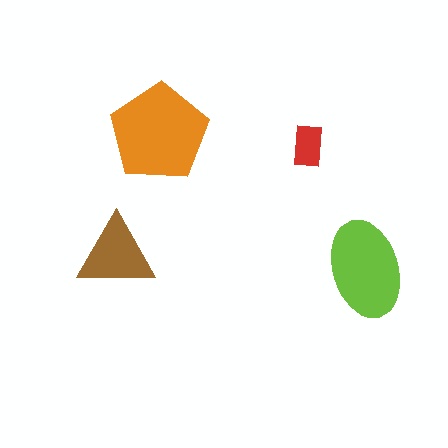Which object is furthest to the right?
The lime ellipse is rightmost.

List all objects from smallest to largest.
The red rectangle, the brown triangle, the lime ellipse, the orange pentagon.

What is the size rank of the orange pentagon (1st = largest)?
1st.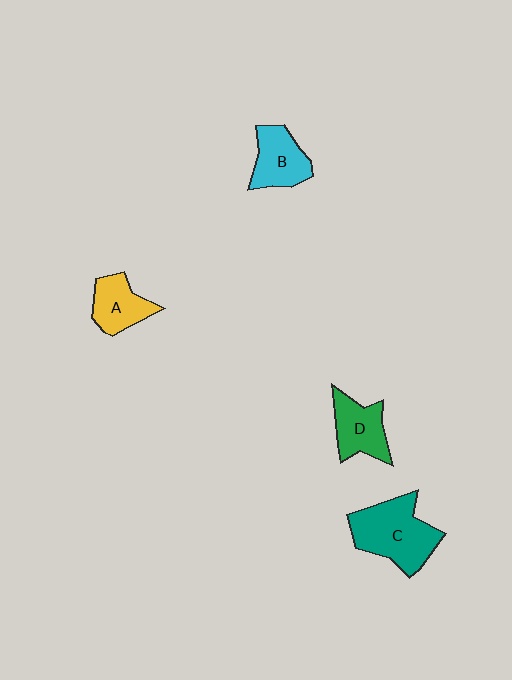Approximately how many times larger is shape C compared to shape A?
Approximately 1.7 times.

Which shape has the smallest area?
Shape A (yellow).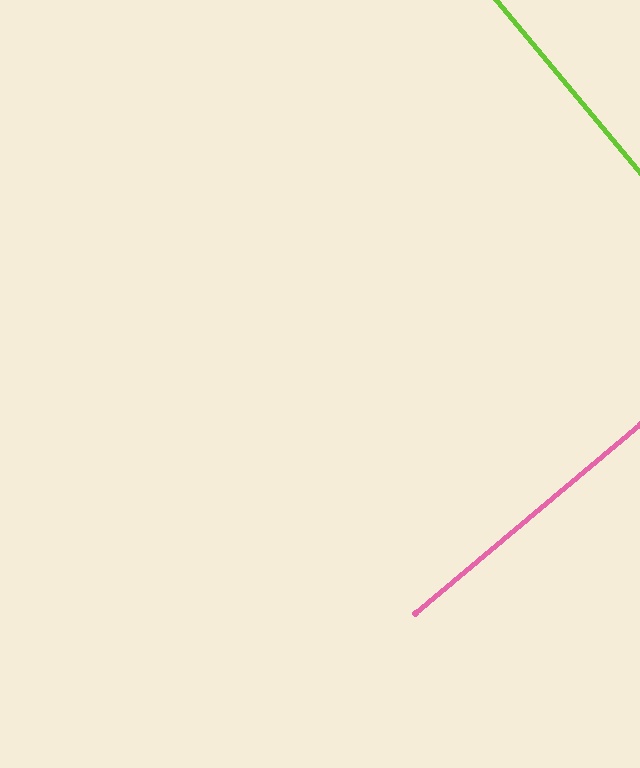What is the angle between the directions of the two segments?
Approximately 90 degrees.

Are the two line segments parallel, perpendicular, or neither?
Perpendicular — they meet at approximately 90°.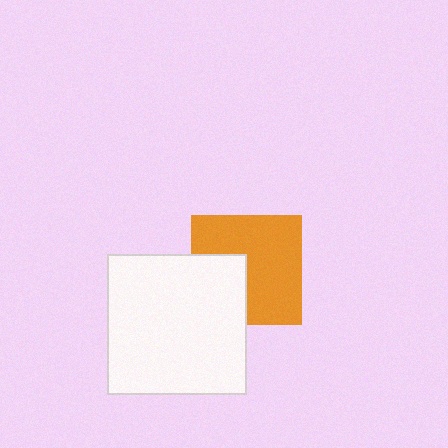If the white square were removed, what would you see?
You would see the complete orange square.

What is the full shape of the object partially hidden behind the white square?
The partially hidden object is an orange square.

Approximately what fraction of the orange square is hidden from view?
Roughly 33% of the orange square is hidden behind the white square.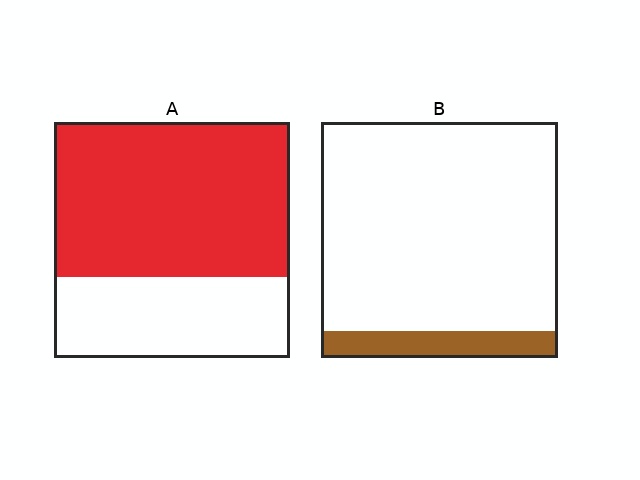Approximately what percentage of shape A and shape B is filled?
A is approximately 65% and B is approximately 10%.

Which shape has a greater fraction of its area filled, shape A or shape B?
Shape A.